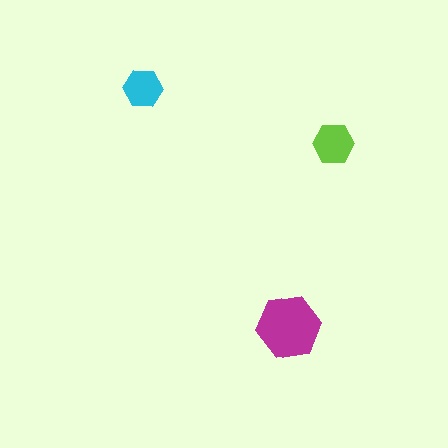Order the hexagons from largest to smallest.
the magenta one, the lime one, the cyan one.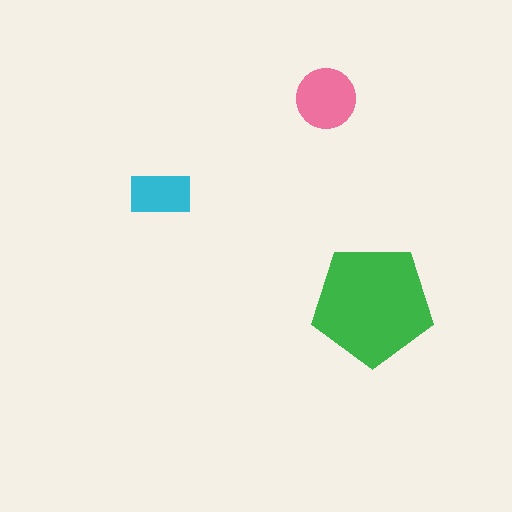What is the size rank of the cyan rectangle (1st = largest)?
3rd.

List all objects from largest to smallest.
The green pentagon, the pink circle, the cyan rectangle.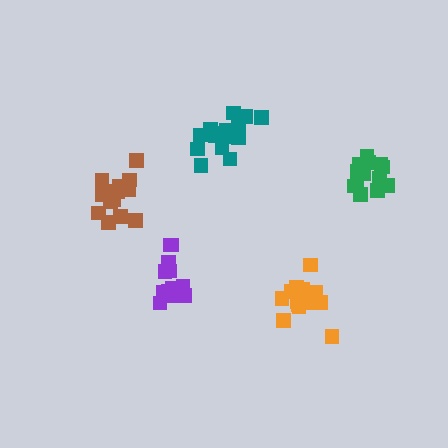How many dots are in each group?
Group 1: 15 dots, Group 2: 15 dots, Group 3: 14 dots, Group 4: 14 dots, Group 5: 14 dots (72 total).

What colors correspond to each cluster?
The clusters are colored: teal, orange, purple, green, brown.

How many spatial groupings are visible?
There are 5 spatial groupings.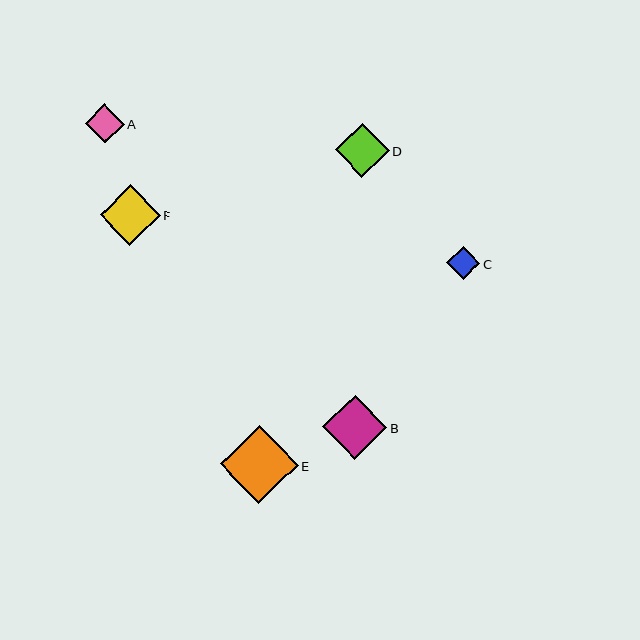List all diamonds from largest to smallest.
From largest to smallest: E, B, F, D, A, C.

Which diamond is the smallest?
Diamond C is the smallest with a size of approximately 33 pixels.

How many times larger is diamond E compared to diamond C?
Diamond E is approximately 2.3 times the size of diamond C.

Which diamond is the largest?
Diamond E is the largest with a size of approximately 78 pixels.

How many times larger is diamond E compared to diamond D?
Diamond E is approximately 1.5 times the size of diamond D.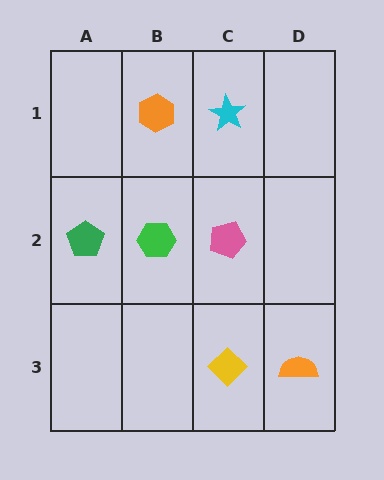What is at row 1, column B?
An orange hexagon.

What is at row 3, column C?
A yellow diamond.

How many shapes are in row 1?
2 shapes.